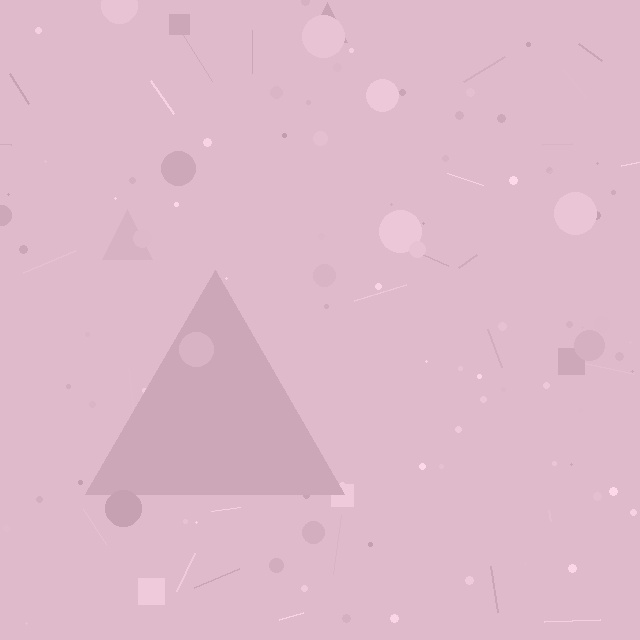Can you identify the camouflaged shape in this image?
The camouflaged shape is a triangle.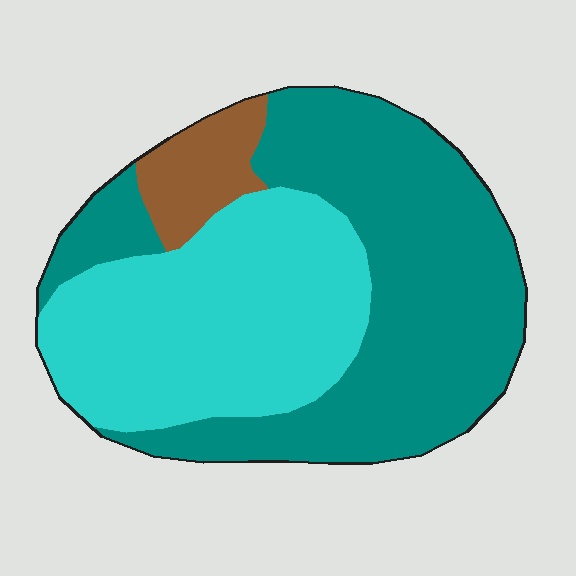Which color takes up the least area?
Brown, at roughly 10%.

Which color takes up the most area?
Teal, at roughly 50%.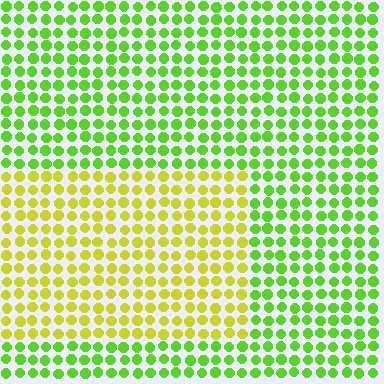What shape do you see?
I see a rectangle.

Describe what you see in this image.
The image is filled with small lime elements in a uniform arrangement. A rectangle-shaped region is visible where the elements are tinted to a slightly different hue, forming a subtle color boundary.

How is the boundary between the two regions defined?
The boundary is defined purely by a slight shift in hue (about 38 degrees). Spacing, size, and orientation are identical on both sides.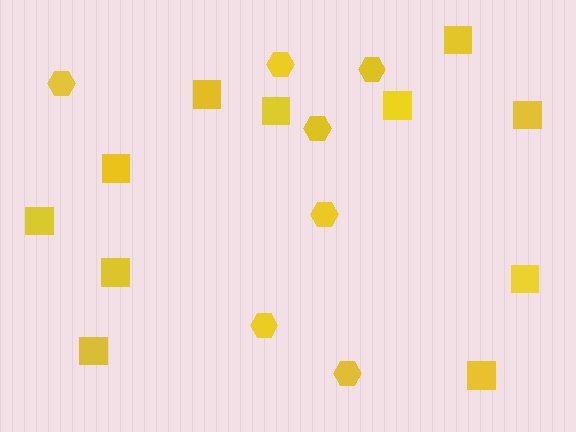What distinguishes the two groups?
There are 2 groups: one group of squares (11) and one group of hexagons (7).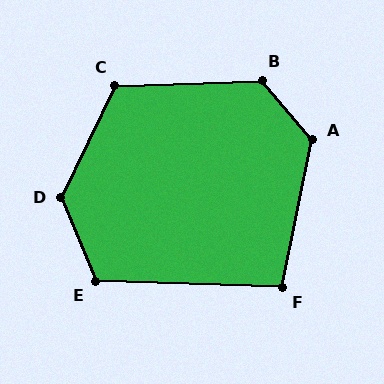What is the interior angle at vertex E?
Approximately 114 degrees (obtuse).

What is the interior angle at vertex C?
Approximately 118 degrees (obtuse).